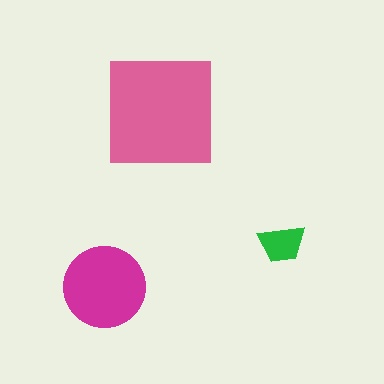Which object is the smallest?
The green trapezoid.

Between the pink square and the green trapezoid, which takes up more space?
The pink square.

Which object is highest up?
The pink square is topmost.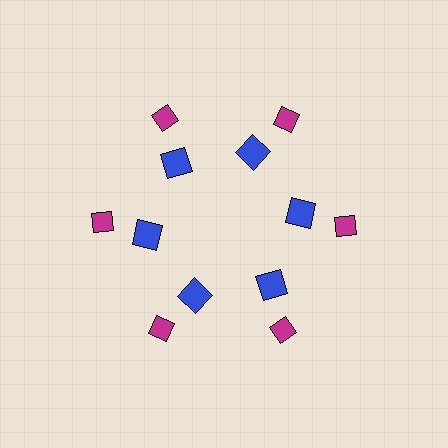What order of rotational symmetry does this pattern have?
This pattern has 6-fold rotational symmetry.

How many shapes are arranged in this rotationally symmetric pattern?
There are 12 shapes, arranged in 6 groups of 2.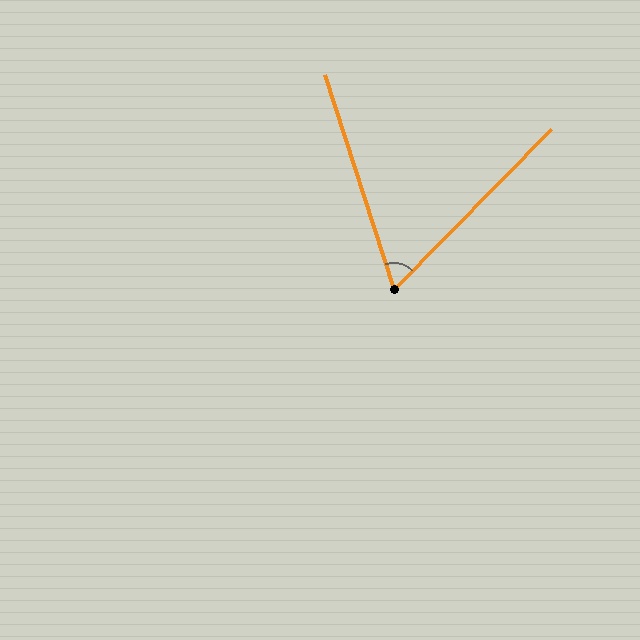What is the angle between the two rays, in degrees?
Approximately 62 degrees.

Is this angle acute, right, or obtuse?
It is acute.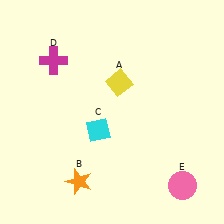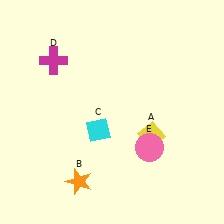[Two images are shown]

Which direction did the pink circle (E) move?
The pink circle (E) moved up.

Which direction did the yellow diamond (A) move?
The yellow diamond (A) moved down.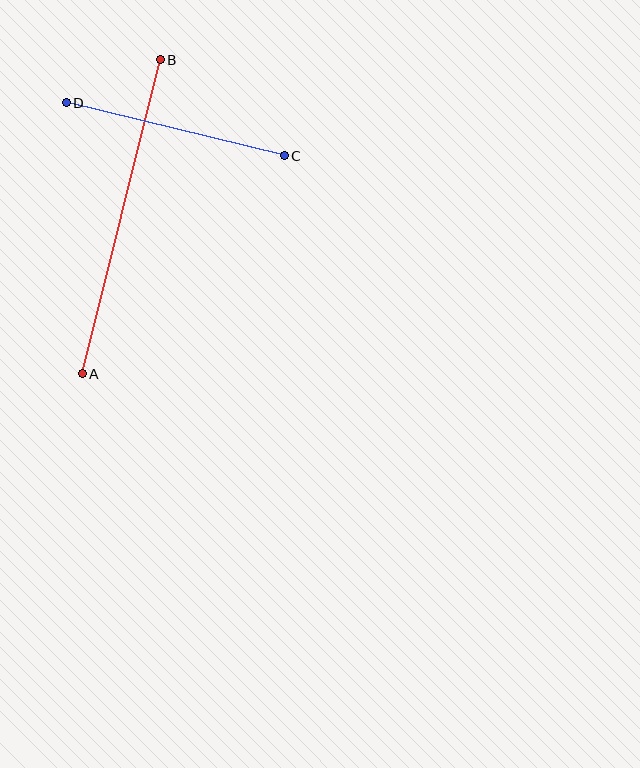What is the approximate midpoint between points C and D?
The midpoint is at approximately (175, 129) pixels.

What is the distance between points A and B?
The distance is approximately 323 pixels.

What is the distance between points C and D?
The distance is approximately 224 pixels.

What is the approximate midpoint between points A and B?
The midpoint is at approximately (121, 217) pixels.